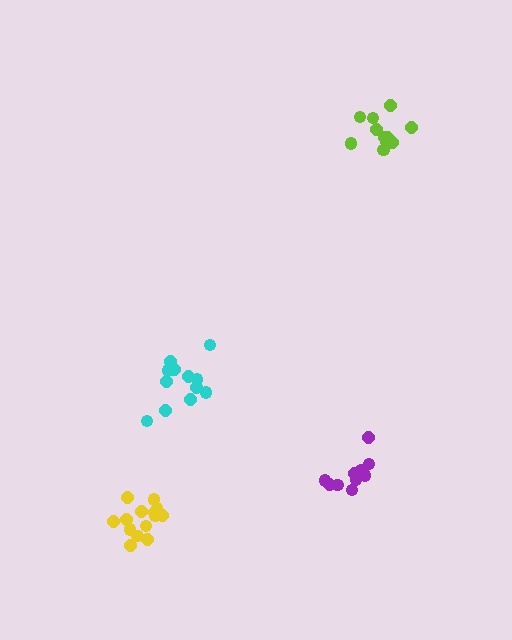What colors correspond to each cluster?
The clusters are colored: purple, lime, yellow, cyan.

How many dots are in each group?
Group 1: 11 dots, Group 2: 11 dots, Group 3: 14 dots, Group 4: 12 dots (48 total).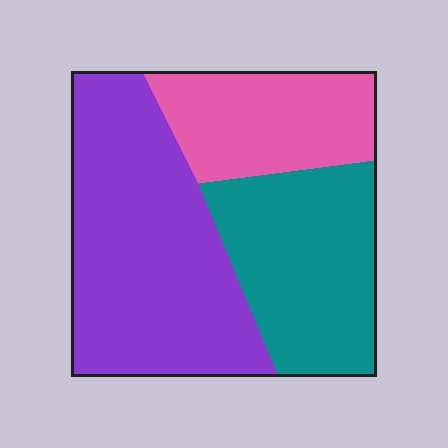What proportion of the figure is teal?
Teal takes up about one third (1/3) of the figure.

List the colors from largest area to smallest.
From largest to smallest: purple, teal, pink.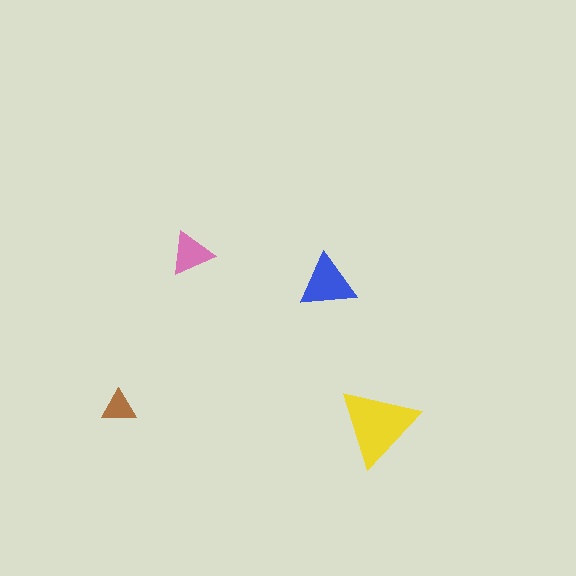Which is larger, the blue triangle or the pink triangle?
The blue one.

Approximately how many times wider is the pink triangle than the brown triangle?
About 1.5 times wider.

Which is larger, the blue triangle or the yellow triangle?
The yellow one.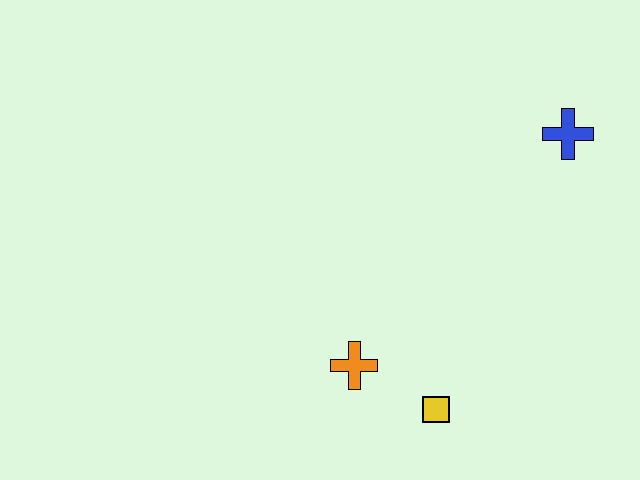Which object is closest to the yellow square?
The orange cross is closest to the yellow square.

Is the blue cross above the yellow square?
Yes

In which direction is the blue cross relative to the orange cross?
The blue cross is above the orange cross.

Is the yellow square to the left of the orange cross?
No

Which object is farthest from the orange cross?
The blue cross is farthest from the orange cross.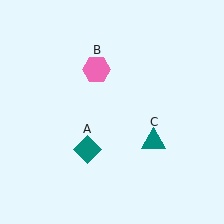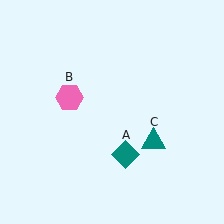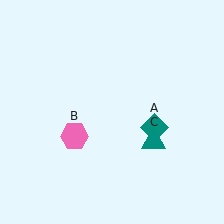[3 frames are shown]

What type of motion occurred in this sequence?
The teal diamond (object A), pink hexagon (object B) rotated counterclockwise around the center of the scene.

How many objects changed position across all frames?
2 objects changed position: teal diamond (object A), pink hexagon (object B).